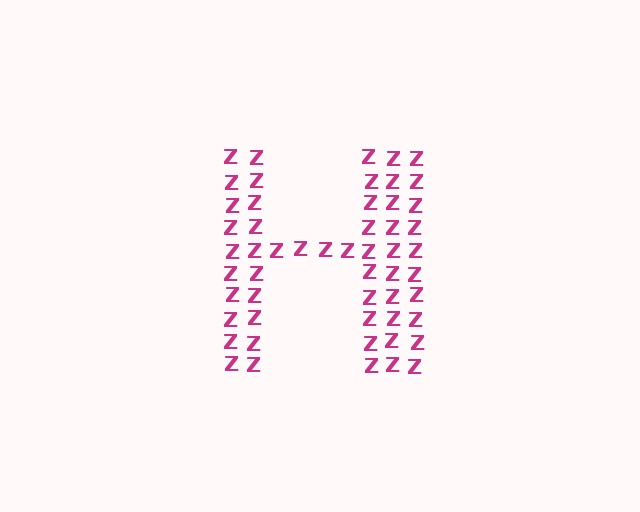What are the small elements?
The small elements are letter Z's.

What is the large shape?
The large shape is the letter H.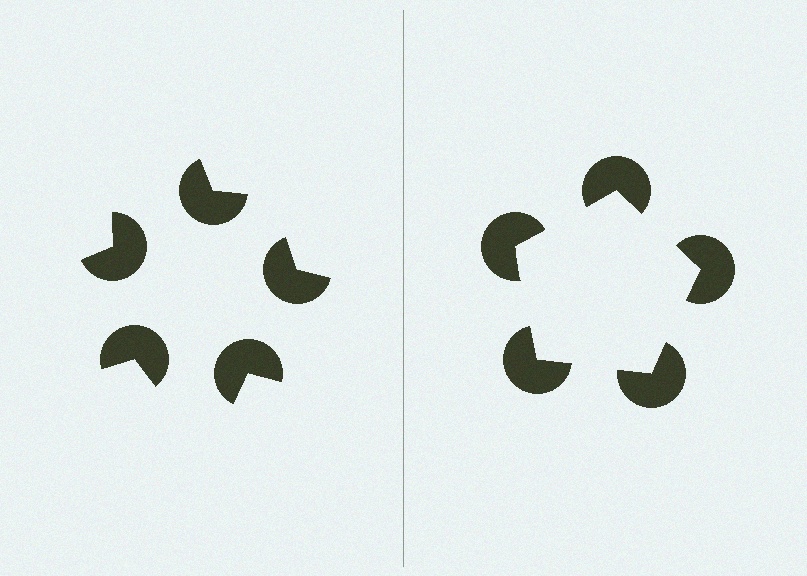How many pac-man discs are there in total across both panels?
10 — 5 on each side.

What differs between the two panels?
The pac-man discs are positioned identically on both sides; only the wedge orientations differ. On the right they align to a pentagon; on the left they are misaligned.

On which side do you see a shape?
An illusory pentagon appears on the right side. On the left side the wedge cuts are rotated, so no coherent shape forms.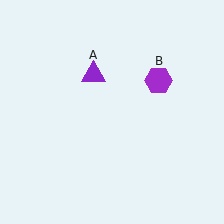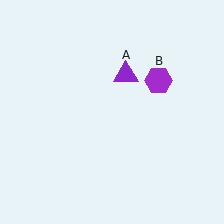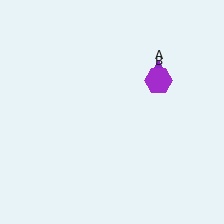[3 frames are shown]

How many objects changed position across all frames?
1 object changed position: purple triangle (object A).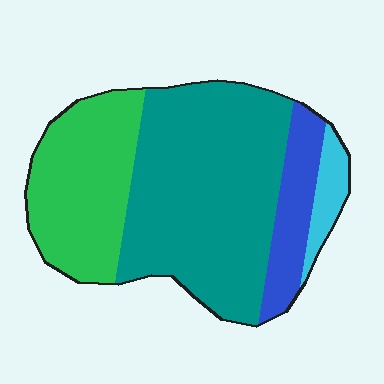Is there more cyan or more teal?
Teal.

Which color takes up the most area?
Teal, at roughly 55%.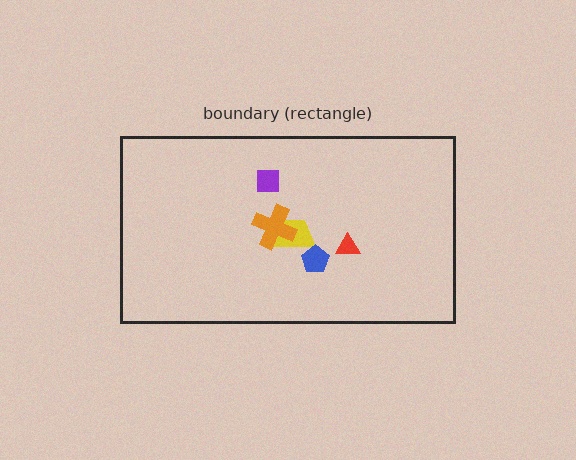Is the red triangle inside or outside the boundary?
Inside.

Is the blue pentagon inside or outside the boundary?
Inside.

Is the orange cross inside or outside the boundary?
Inside.